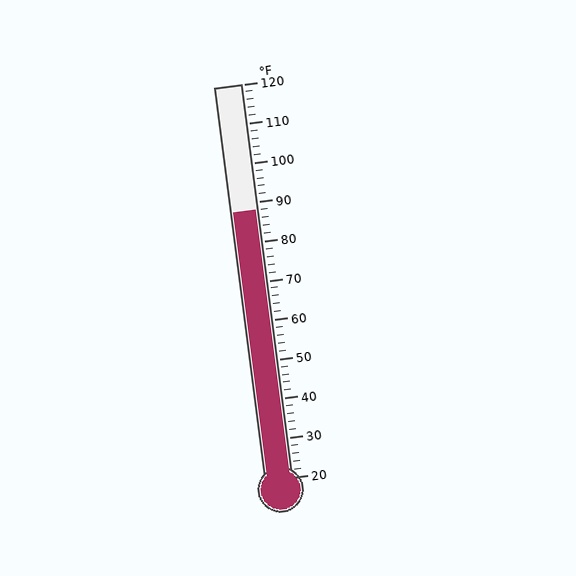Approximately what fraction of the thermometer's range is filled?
The thermometer is filled to approximately 70% of its range.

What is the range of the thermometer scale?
The thermometer scale ranges from 20°F to 120°F.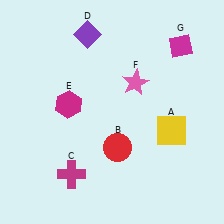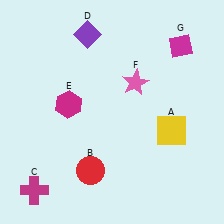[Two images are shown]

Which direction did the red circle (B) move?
The red circle (B) moved left.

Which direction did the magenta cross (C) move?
The magenta cross (C) moved left.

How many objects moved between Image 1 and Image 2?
2 objects moved between the two images.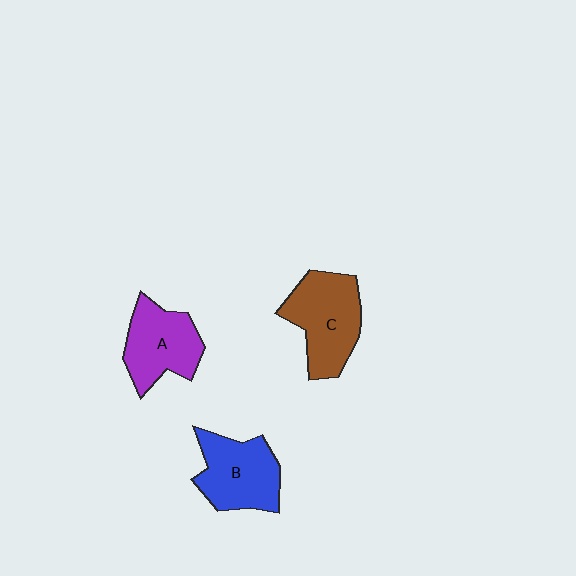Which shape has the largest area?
Shape C (brown).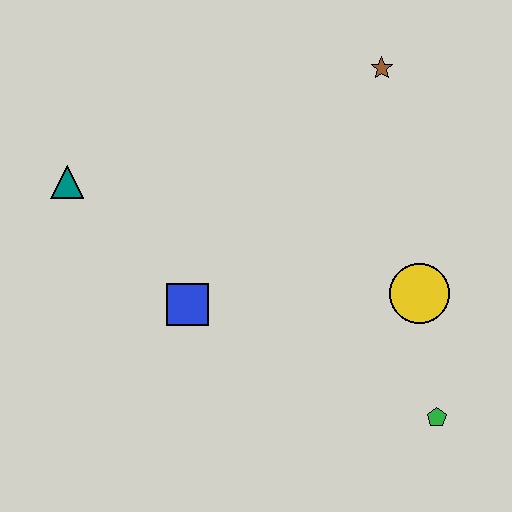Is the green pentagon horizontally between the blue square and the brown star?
No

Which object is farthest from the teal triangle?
The green pentagon is farthest from the teal triangle.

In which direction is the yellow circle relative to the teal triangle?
The yellow circle is to the right of the teal triangle.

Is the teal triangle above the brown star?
No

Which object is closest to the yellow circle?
The green pentagon is closest to the yellow circle.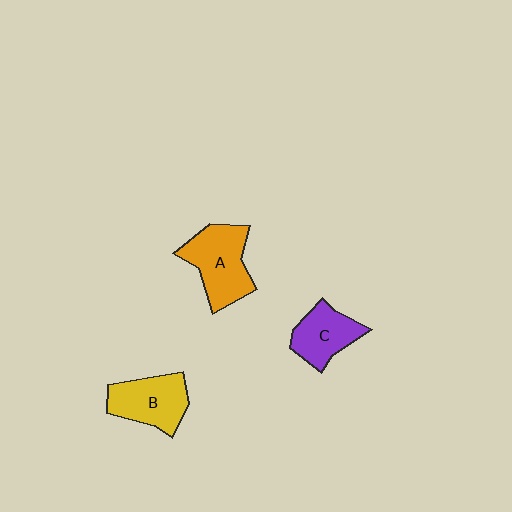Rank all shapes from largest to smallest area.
From largest to smallest: A (orange), B (yellow), C (purple).